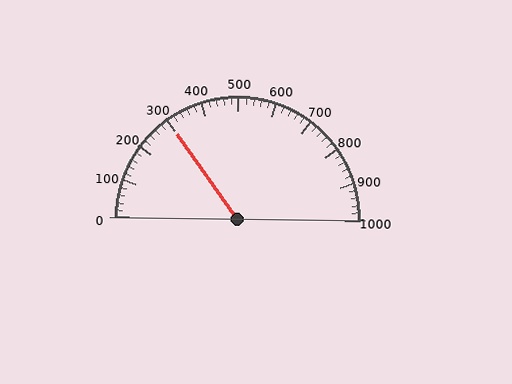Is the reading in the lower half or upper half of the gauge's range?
The reading is in the lower half of the range (0 to 1000).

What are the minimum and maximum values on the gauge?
The gauge ranges from 0 to 1000.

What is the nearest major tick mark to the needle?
The nearest major tick mark is 300.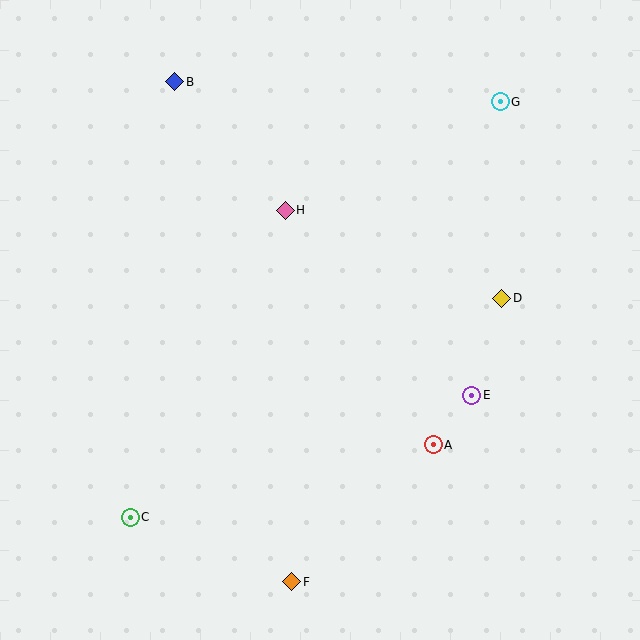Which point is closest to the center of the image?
Point H at (285, 210) is closest to the center.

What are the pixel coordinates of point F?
Point F is at (292, 582).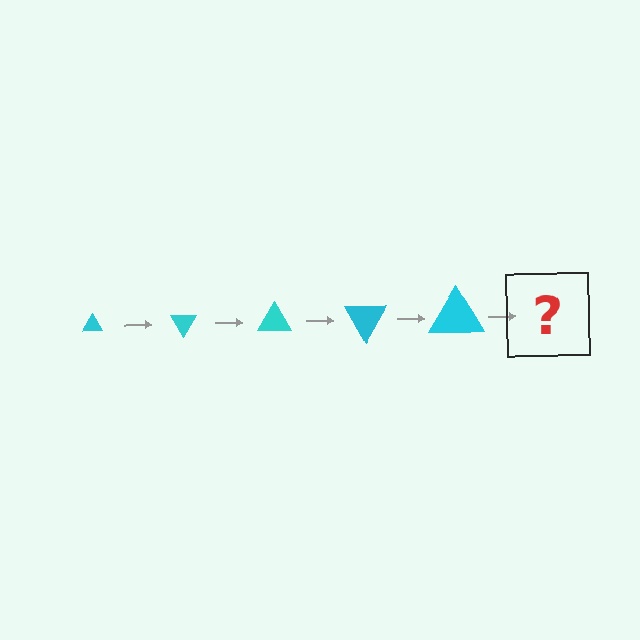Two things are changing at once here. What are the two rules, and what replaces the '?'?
The two rules are that the triangle grows larger each step and it rotates 60 degrees each step. The '?' should be a triangle, larger than the previous one and rotated 300 degrees from the start.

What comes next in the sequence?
The next element should be a triangle, larger than the previous one and rotated 300 degrees from the start.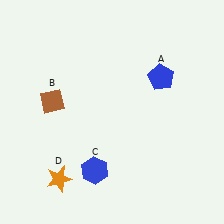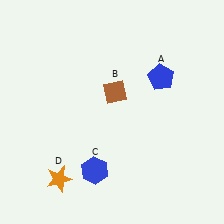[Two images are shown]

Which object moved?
The brown diamond (B) moved right.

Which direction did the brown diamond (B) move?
The brown diamond (B) moved right.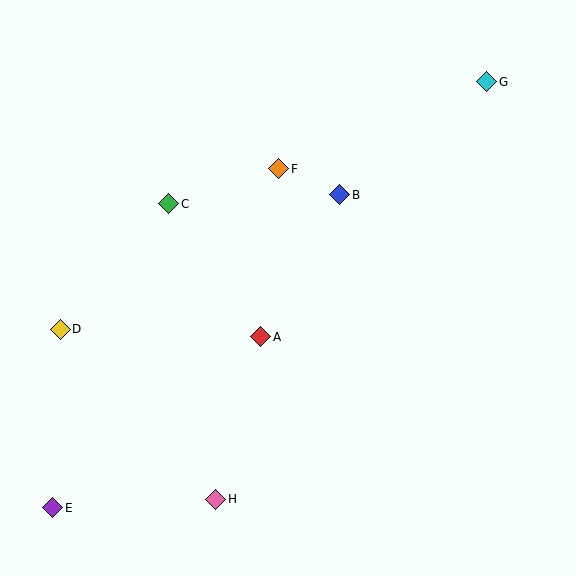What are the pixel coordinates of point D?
Point D is at (60, 329).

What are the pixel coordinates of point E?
Point E is at (53, 508).